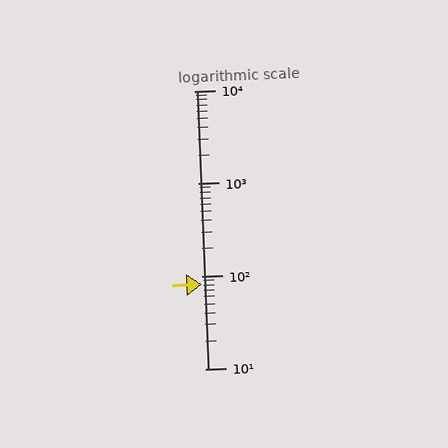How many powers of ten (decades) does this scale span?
The scale spans 3 decades, from 10 to 10000.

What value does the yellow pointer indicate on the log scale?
The pointer indicates approximately 81.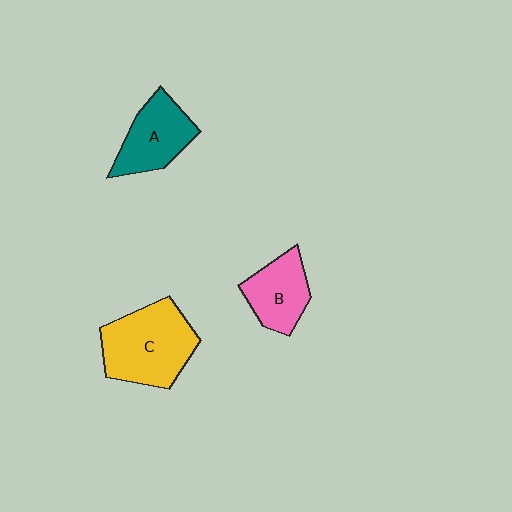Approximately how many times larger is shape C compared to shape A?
Approximately 1.5 times.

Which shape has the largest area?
Shape C (yellow).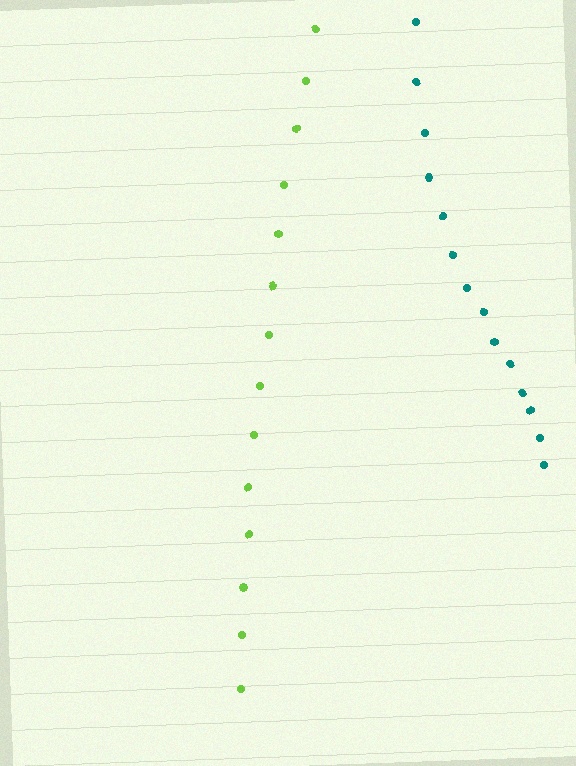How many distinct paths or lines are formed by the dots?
There are 2 distinct paths.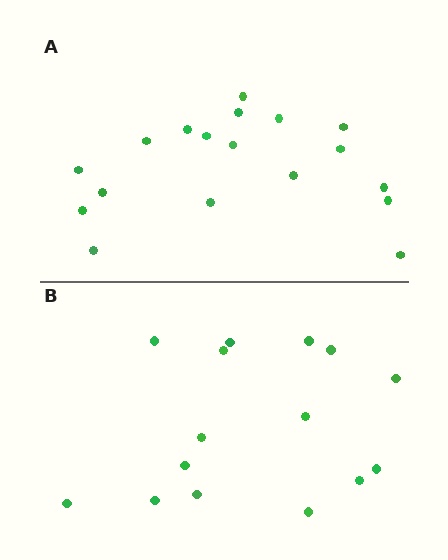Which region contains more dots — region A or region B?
Region A (the top region) has more dots.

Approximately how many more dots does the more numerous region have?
Region A has just a few more — roughly 2 or 3 more dots than region B.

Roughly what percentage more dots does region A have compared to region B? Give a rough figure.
About 20% more.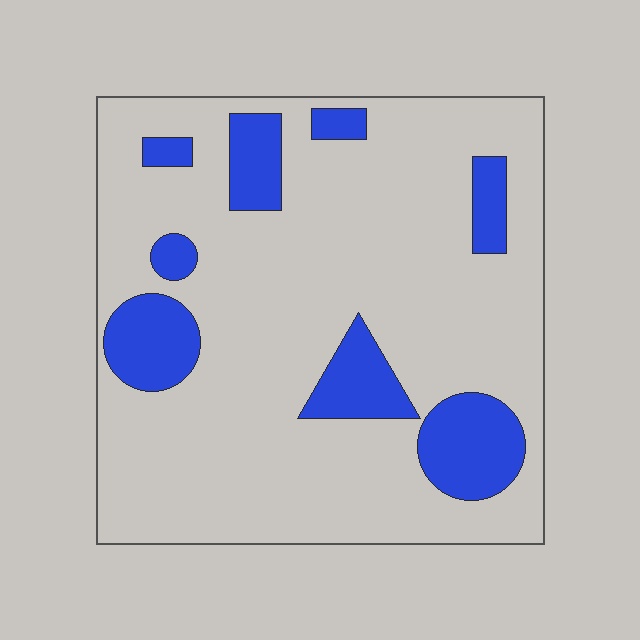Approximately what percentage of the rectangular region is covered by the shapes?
Approximately 20%.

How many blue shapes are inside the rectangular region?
8.